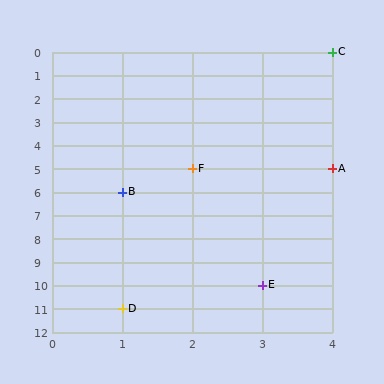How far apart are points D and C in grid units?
Points D and C are 3 columns and 11 rows apart (about 11.4 grid units diagonally).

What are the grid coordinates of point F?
Point F is at grid coordinates (2, 5).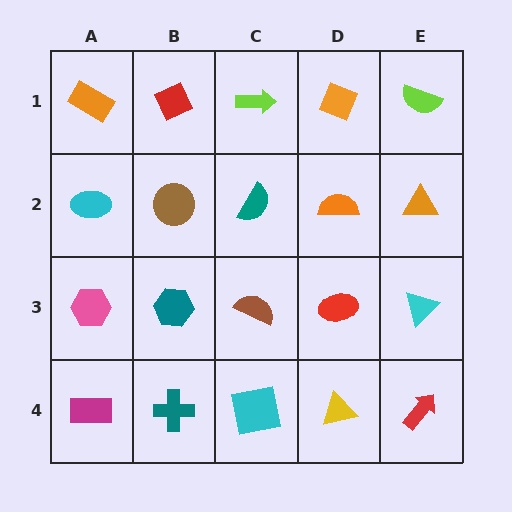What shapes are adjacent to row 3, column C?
A teal semicircle (row 2, column C), a cyan square (row 4, column C), a teal hexagon (row 3, column B), a red ellipse (row 3, column D).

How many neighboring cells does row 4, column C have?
3.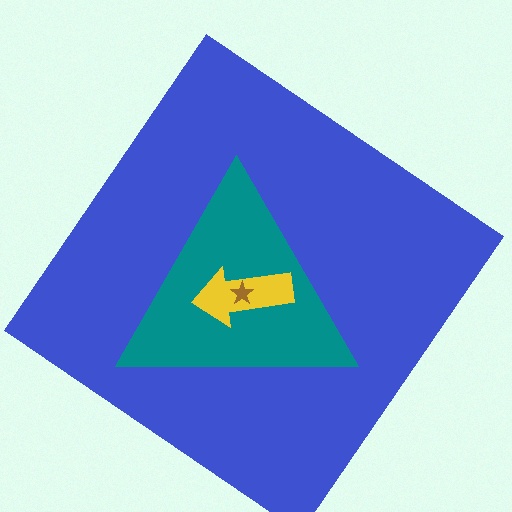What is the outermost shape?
The blue diamond.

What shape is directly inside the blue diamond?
The teal triangle.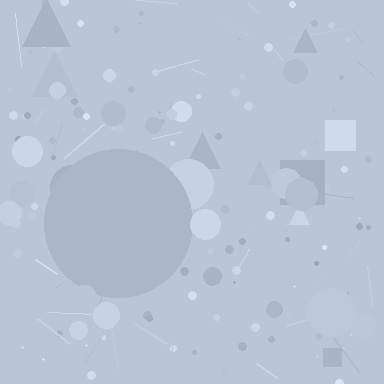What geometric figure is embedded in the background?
A circle is embedded in the background.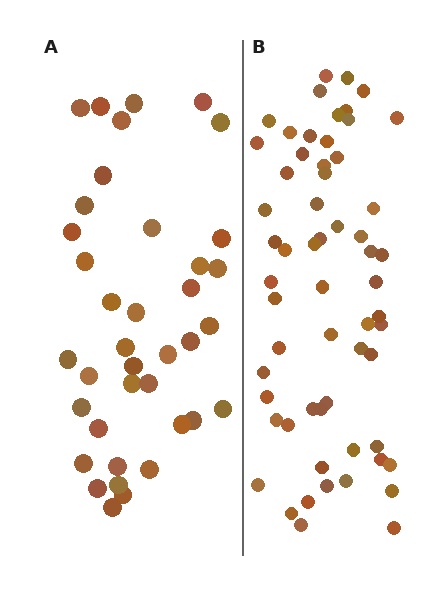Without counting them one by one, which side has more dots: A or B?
Region B (the right region) has more dots.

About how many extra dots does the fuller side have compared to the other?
Region B has approximately 20 more dots than region A.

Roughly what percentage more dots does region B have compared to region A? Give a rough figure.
About 60% more.